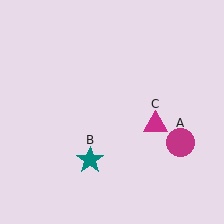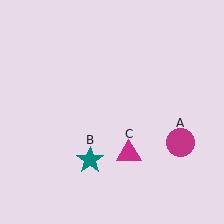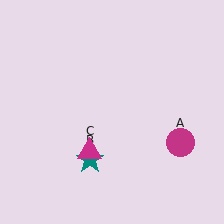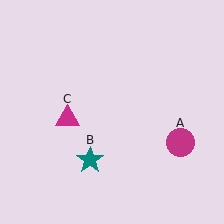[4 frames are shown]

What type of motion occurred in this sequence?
The magenta triangle (object C) rotated clockwise around the center of the scene.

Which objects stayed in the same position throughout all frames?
Magenta circle (object A) and teal star (object B) remained stationary.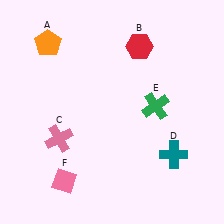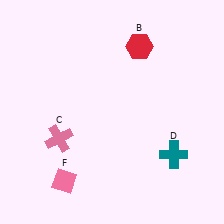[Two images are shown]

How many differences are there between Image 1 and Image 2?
There are 2 differences between the two images.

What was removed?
The green cross (E), the orange pentagon (A) were removed in Image 2.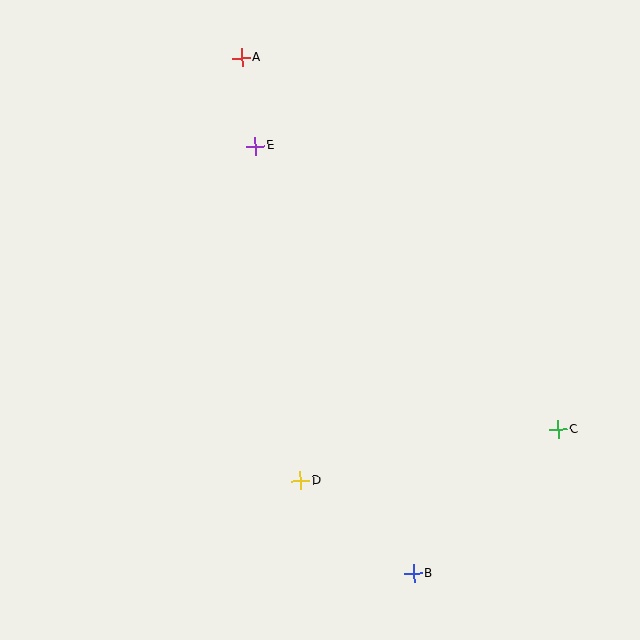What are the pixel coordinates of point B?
Point B is at (414, 574).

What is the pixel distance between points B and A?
The distance between B and A is 544 pixels.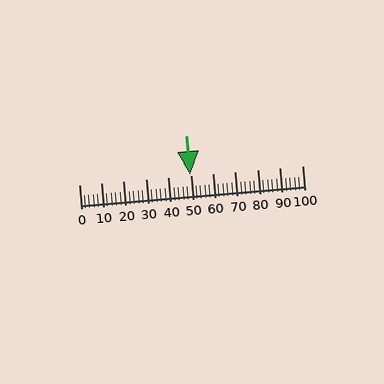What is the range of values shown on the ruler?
The ruler shows values from 0 to 100.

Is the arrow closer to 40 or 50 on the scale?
The arrow is closer to 50.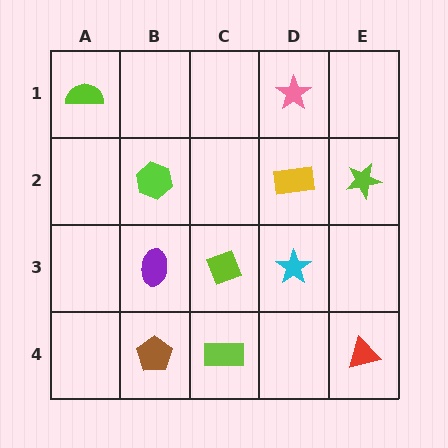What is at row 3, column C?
A lime diamond.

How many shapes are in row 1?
2 shapes.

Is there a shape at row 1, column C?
No, that cell is empty.